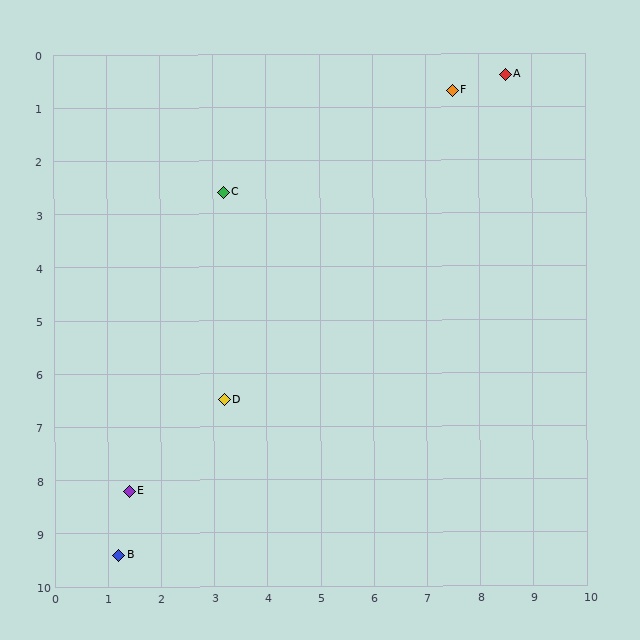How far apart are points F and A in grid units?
Points F and A are about 1.0 grid units apart.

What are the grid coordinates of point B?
Point B is at approximately (1.2, 9.4).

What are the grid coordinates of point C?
Point C is at approximately (3.2, 2.6).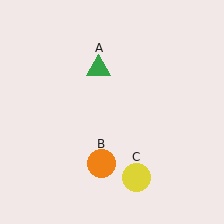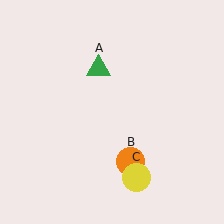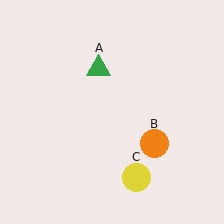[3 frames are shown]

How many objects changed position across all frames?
1 object changed position: orange circle (object B).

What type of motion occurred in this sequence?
The orange circle (object B) rotated counterclockwise around the center of the scene.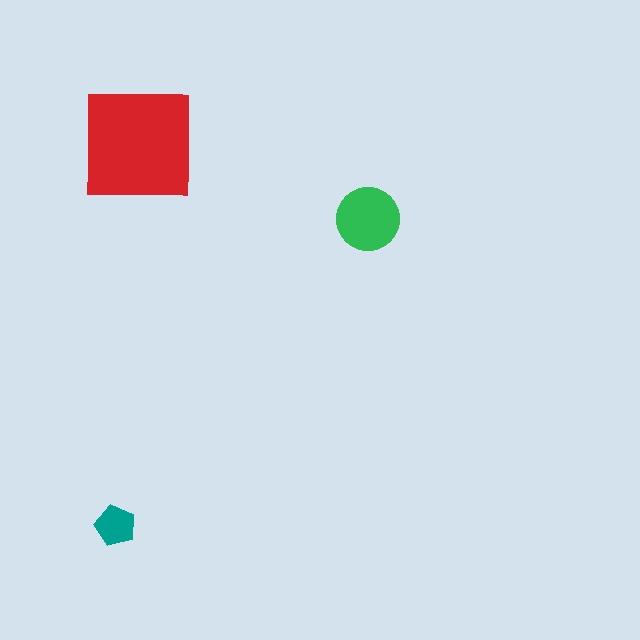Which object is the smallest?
The teal pentagon.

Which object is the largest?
The red square.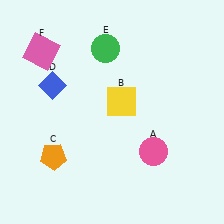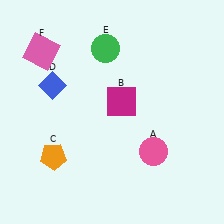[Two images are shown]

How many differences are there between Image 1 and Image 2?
There is 1 difference between the two images.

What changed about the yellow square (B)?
In Image 1, B is yellow. In Image 2, it changed to magenta.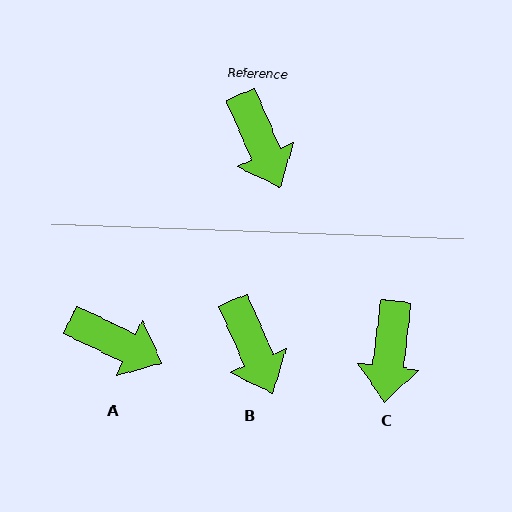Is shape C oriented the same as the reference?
No, it is off by about 30 degrees.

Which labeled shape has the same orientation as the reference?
B.